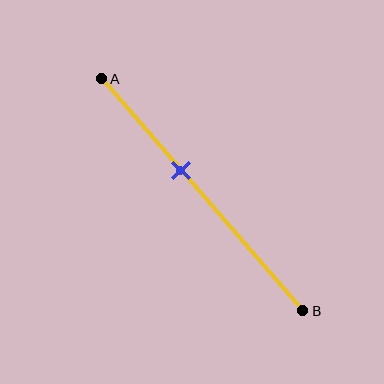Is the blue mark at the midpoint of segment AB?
No, the mark is at about 40% from A, not at the 50% midpoint.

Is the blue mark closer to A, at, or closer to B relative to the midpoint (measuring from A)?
The blue mark is closer to point A than the midpoint of segment AB.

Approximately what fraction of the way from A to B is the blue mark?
The blue mark is approximately 40% of the way from A to B.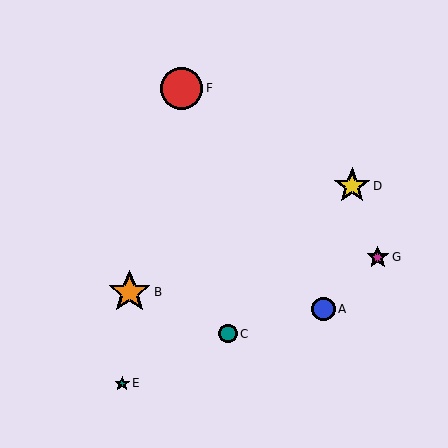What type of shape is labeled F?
Shape F is a red circle.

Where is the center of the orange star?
The center of the orange star is at (130, 292).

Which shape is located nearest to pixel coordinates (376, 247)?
The magenta star (labeled G) at (378, 257) is nearest to that location.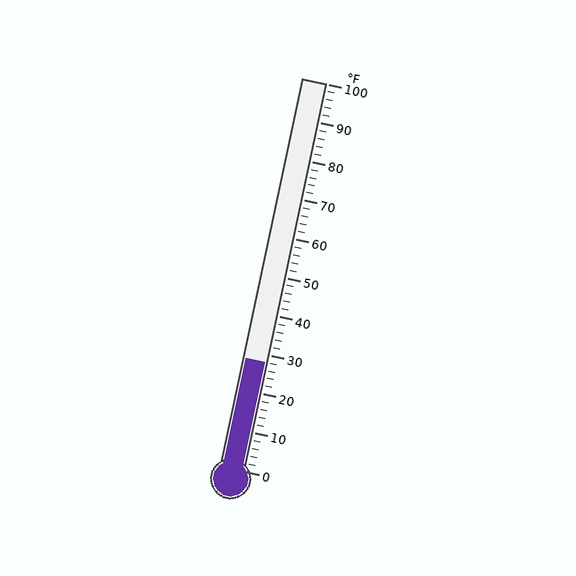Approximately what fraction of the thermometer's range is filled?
The thermometer is filled to approximately 30% of its range.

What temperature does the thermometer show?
The thermometer shows approximately 28°F.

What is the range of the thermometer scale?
The thermometer scale ranges from 0°F to 100°F.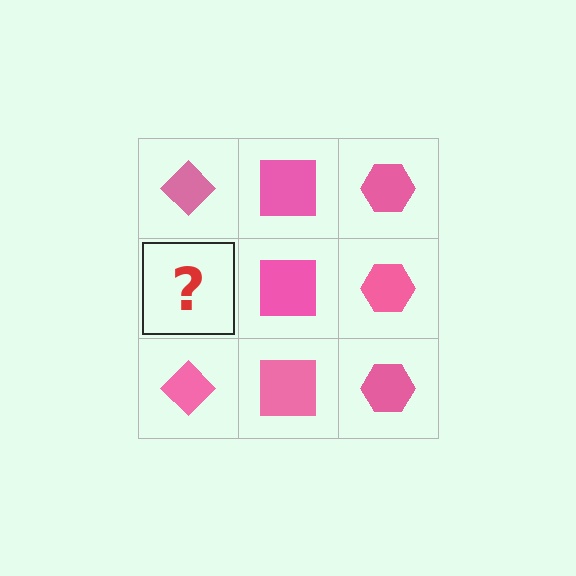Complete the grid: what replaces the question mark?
The question mark should be replaced with a pink diamond.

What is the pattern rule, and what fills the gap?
The rule is that each column has a consistent shape. The gap should be filled with a pink diamond.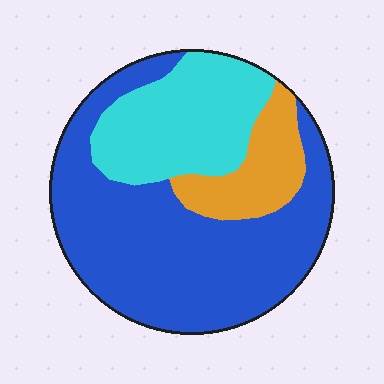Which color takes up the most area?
Blue, at roughly 60%.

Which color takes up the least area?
Orange, at roughly 15%.